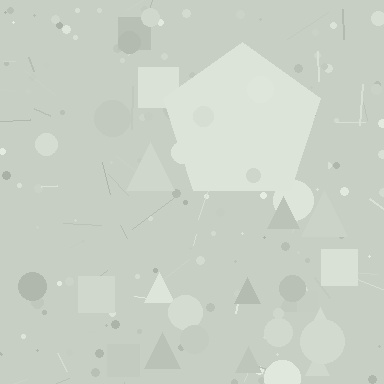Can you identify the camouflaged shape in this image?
The camouflaged shape is a pentagon.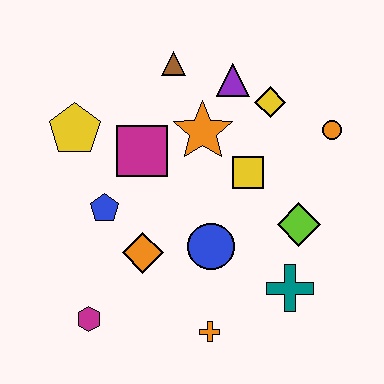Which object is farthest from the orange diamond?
The orange circle is farthest from the orange diamond.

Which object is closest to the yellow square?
The orange star is closest to the yellow square.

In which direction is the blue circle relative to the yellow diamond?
The blue circle is below the yellow diamond.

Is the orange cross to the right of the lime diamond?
No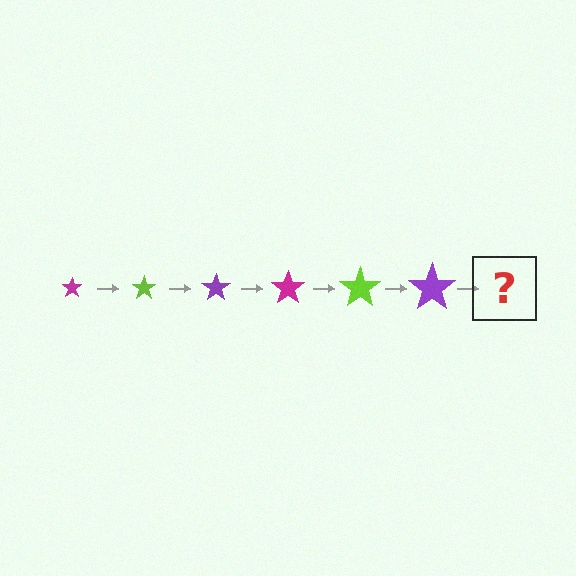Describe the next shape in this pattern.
It should be a magenta star, larger than the previous one.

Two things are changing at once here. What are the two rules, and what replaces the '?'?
The two rules are that the star grows larger each step and the color cycles through magenta, lime, and purple. The '?' should be a magenta star, larger than the previous one.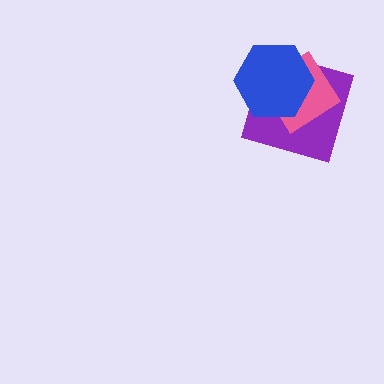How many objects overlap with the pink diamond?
2 objects overlap with the pink diamond.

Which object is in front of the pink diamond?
The blue hexagon is in front of the pink diamond.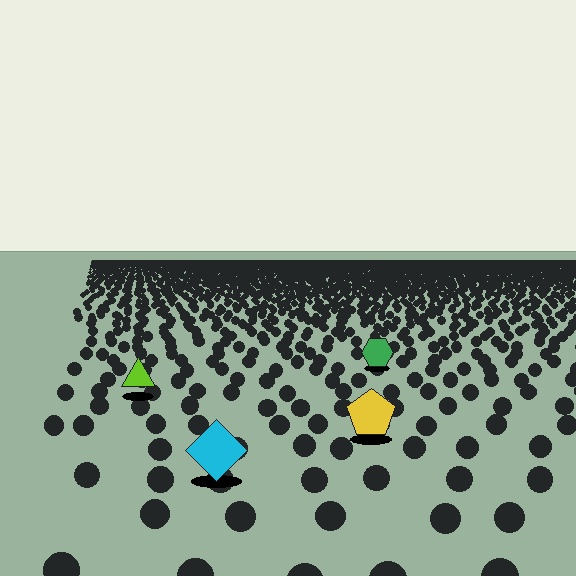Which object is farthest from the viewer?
The green hexagon is farthest from the viewer. It appears smaller and the ground texture around it is denser.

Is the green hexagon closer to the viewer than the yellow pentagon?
No. The yellow pentagon is closer — you can tell from the texture gradient: the ground texture is coarser near it.